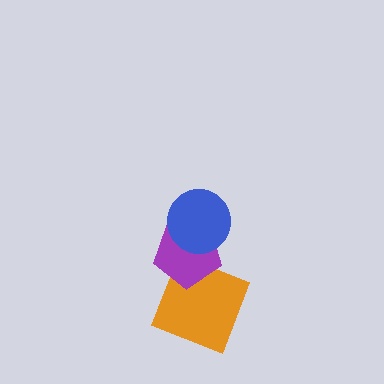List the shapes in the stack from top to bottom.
From top to bottom: the blue circle, the purple pentagon, the orange square.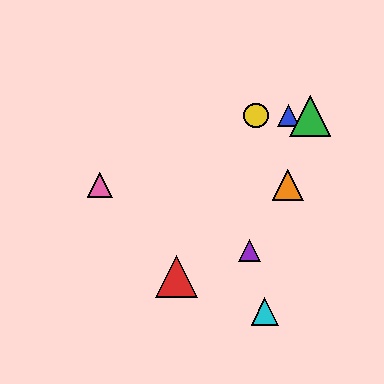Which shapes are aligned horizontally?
The blue triangle, the green triangle, the yellow circle are aligned horizontally.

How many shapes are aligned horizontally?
3 shapes (the blue triangle, the green triangle, the yellow circle) are aligned horizontally.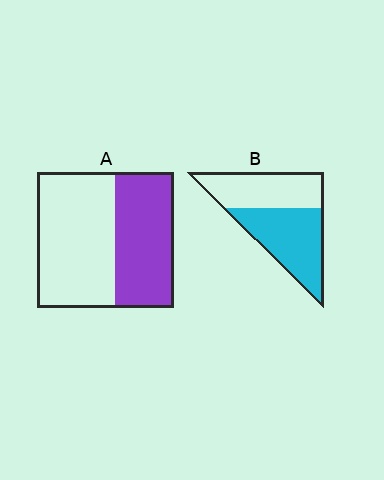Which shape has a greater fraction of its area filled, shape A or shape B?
Shape B.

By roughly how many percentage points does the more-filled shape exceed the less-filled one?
By roughly 10 percentage points (B over A).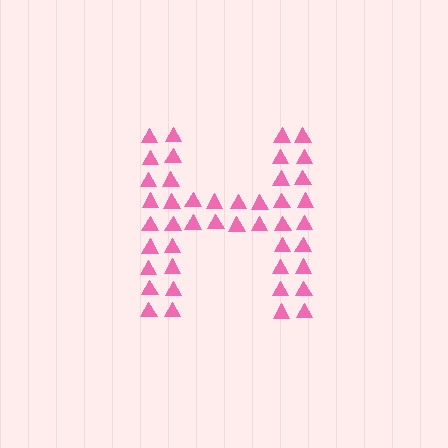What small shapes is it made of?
It is made of small triangles.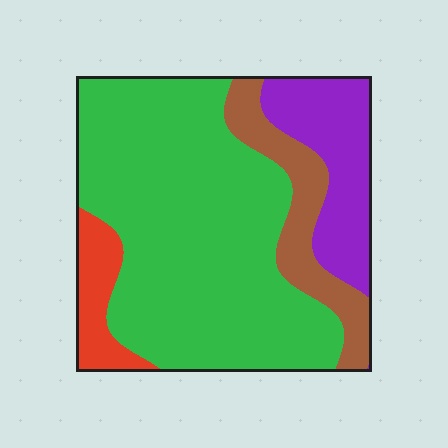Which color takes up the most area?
Green, at roughly 60%.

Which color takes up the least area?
Red, at roughly 10%.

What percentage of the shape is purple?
Purple covers 16% of the shape.